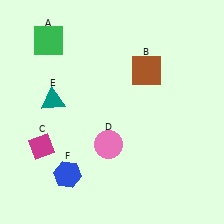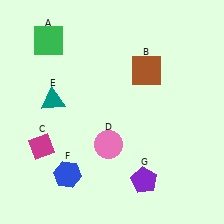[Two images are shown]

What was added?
A purple pentagon (G) was added in Image 2.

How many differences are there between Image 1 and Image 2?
There is 1 difference between the two images.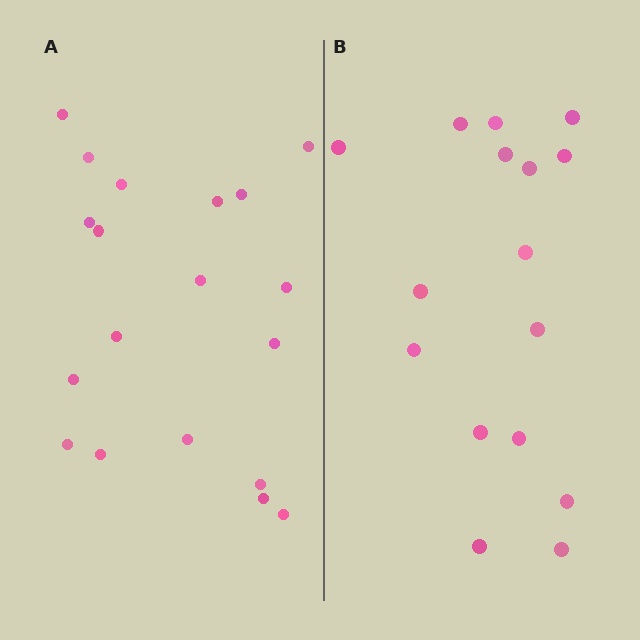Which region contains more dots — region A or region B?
Region A (the left region) has more dots.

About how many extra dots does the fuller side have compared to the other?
Region A has just a few more — roughly 2 or 3 more dots than region B.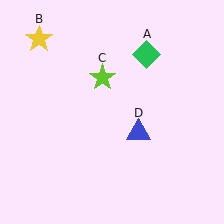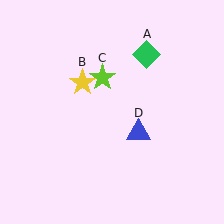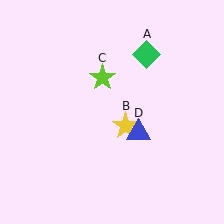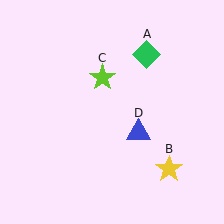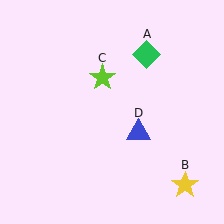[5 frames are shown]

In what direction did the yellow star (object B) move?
The yellow star (object B) moved down and to the right.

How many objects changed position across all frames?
1 object changed position: yellow star (object B).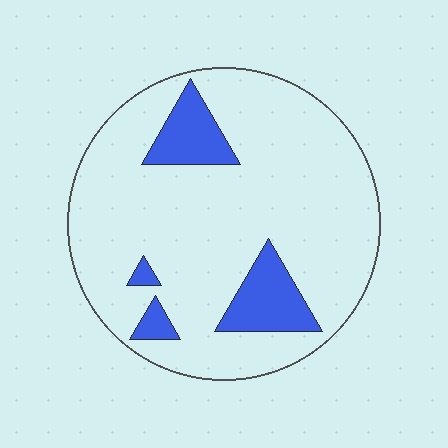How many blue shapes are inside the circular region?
4.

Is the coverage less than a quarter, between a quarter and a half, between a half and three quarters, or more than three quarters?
Less than a quarter.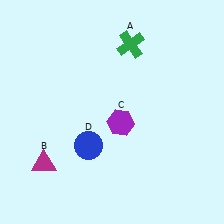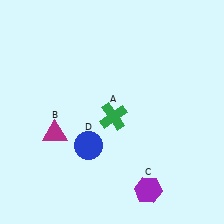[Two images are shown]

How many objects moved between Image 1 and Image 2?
3 objects moved between the two images.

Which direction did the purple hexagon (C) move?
The purple hexagon (C) moved down.